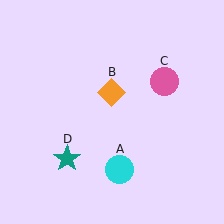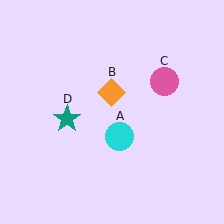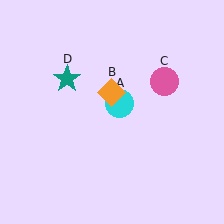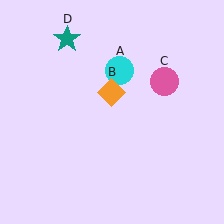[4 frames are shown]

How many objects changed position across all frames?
2 objects changed position: cyan circle (object A), teal star (object D).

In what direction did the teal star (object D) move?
The teal star (object D) moved up.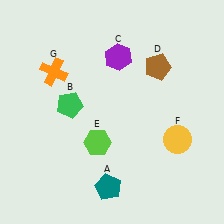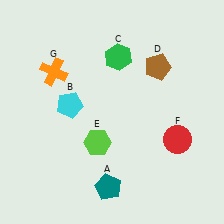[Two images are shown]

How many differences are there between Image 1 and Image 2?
There are 3 differences between the two images.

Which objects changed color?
B changed from green to cyan. C changed from purple to green. F changed from yellow to red.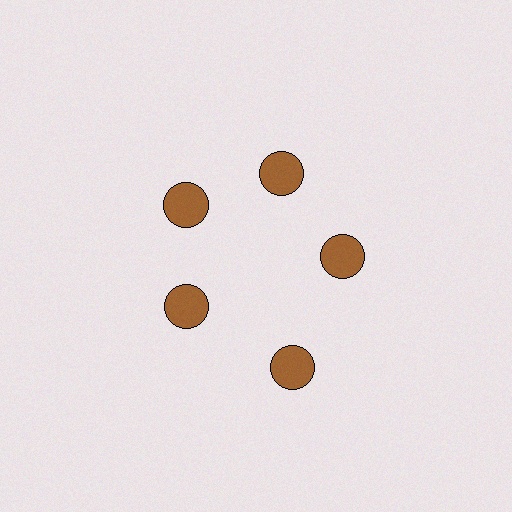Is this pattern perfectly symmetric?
No. The 5 brown circles are arranged in a ring, but one element near the 5 o'clock position is pushed outward from the center, breaking the 5-fold rotational symmetry.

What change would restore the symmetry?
The symmetry would be restored by moving it inward, back onto the ring so that all 5 circles sit at equal angles and equal distance from the center.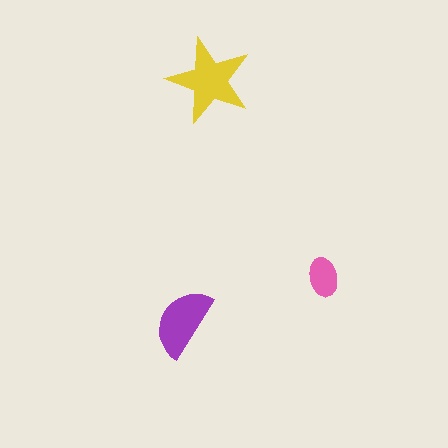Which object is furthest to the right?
The pink ellipse is rightmost.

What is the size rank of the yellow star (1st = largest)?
1st.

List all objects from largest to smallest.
The yellow star, the purple semicircle, the pink ellipse.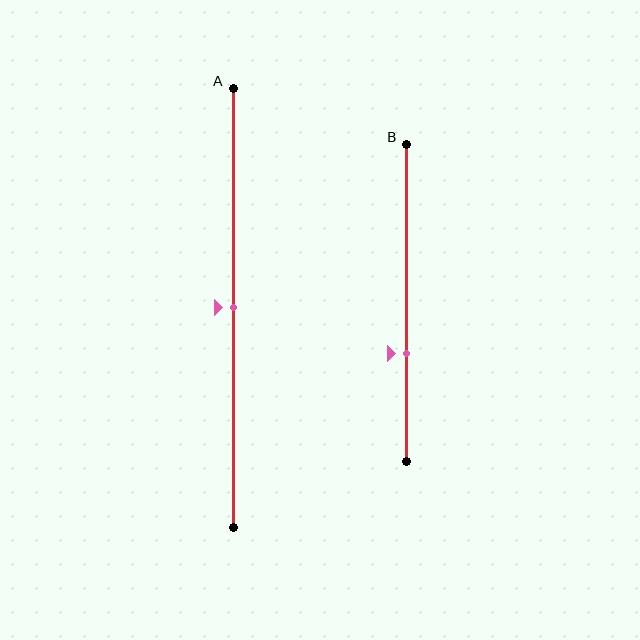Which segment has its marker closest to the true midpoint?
Segment A has its marker closest to the true midpoint.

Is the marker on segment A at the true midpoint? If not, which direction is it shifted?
Yes, the marker on segment A is at the true midpoint.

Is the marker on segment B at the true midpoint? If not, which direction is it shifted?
No, the marker on segment B is shifted downward by about 16% of the segment length.